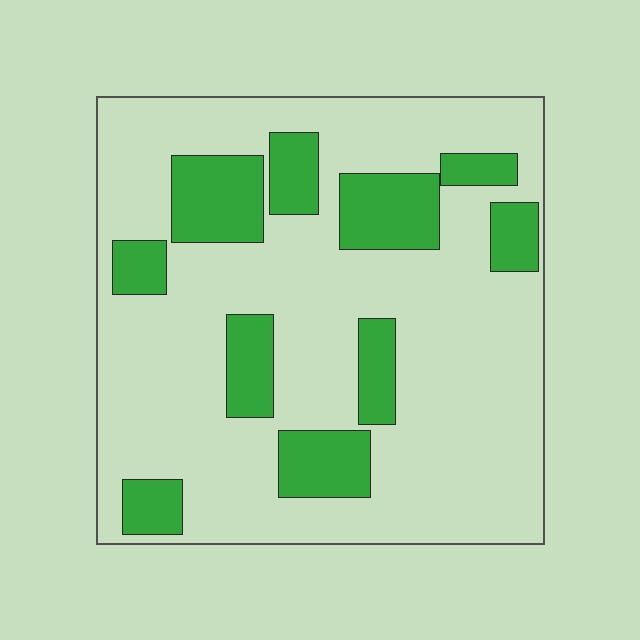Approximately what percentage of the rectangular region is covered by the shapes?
Approximately 25%.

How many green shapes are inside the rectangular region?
10.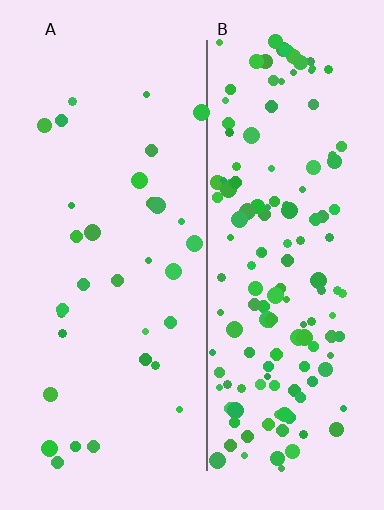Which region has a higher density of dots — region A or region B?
B (the right).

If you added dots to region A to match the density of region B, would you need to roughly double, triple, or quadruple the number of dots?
Approximately quadruple.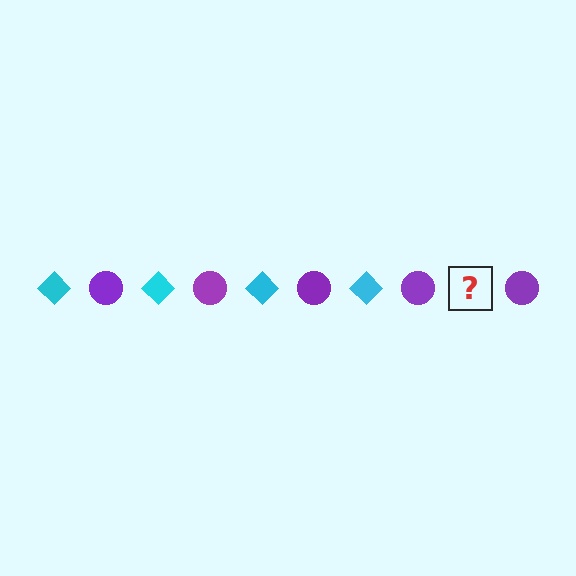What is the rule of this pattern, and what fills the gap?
The rule is that the pattern alternates between cyan diamond and purple circle. The gap should be filled with a cyan diamond.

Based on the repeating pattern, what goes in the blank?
The blank should be a cyan diamond.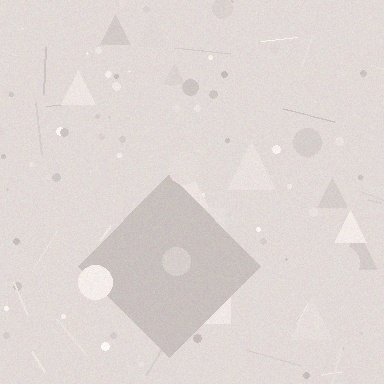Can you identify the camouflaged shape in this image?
The camouflaged shape is a diamond.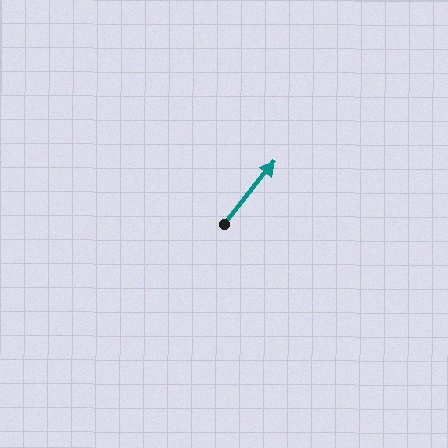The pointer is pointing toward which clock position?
Roughly 1 o'clock.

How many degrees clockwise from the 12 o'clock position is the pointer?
Approximately 39 degrees.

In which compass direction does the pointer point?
Northeast.